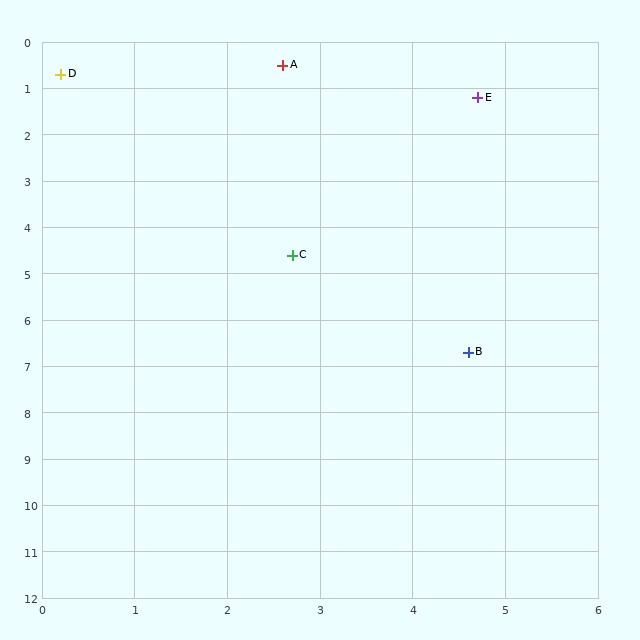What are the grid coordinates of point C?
Point C is at approximately (2.7, 4.6).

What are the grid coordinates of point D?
Point D is at approximately (0.2, 0.7).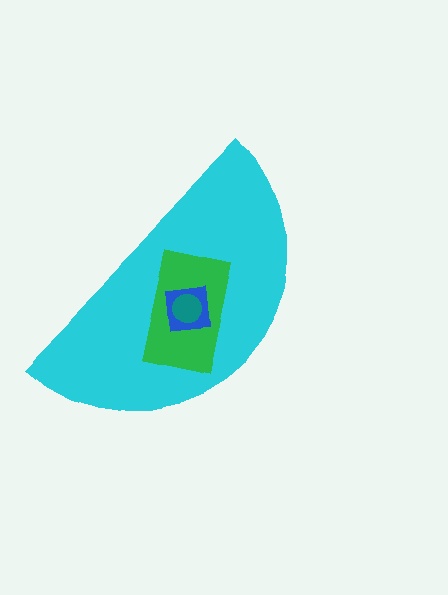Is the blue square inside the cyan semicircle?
Yes.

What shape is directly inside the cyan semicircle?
The green rectangle.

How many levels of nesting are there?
4.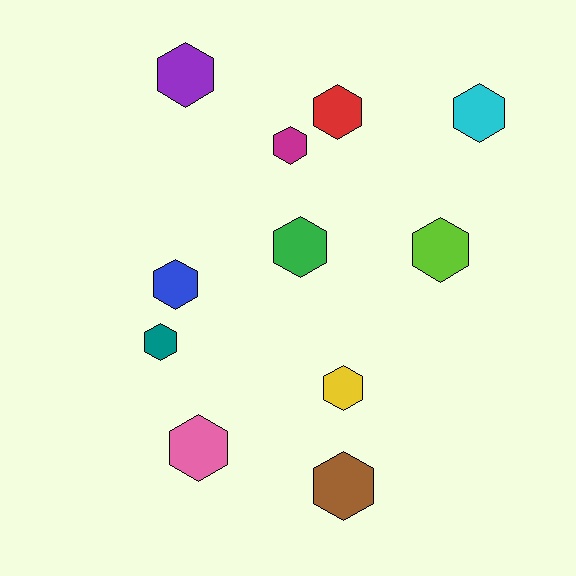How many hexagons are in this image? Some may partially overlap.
There are 11 hexagons.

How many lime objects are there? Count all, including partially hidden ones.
There is 1 lime object.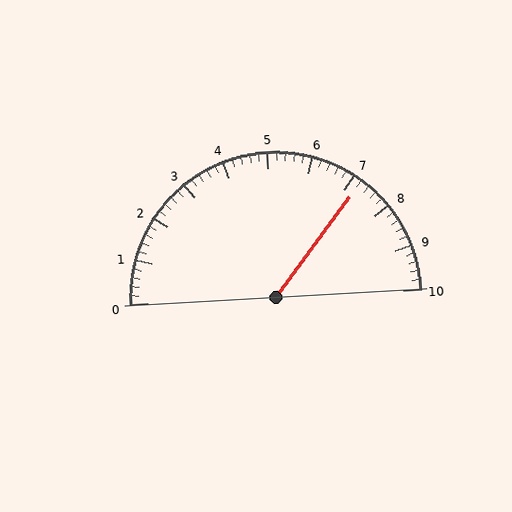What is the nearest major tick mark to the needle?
The nearest major tick mark is 7.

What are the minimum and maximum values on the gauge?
The gauge ranges from 0 to 10.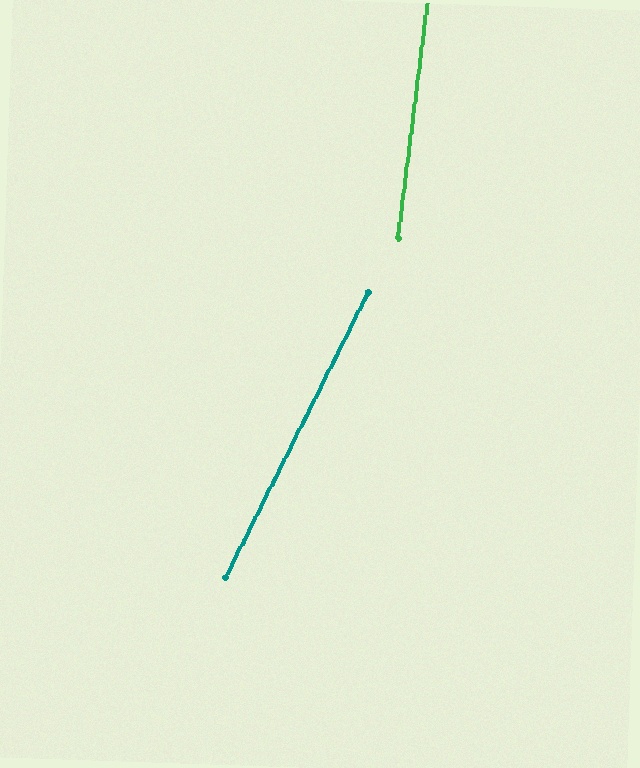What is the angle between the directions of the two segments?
Approximately 19 degrees.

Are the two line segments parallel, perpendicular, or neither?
Neither parallel nor perpendicular — they differ by about 19°.